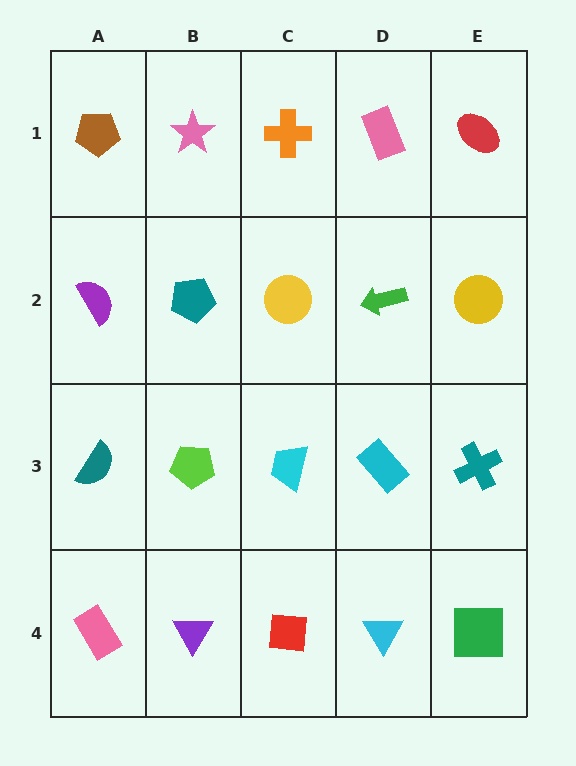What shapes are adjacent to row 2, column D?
A pink rectangle (row 1, column D), a cyan rectangle (row 3, column D), a yellow circle (row 2, column C), a yellow circle (row 2, column E).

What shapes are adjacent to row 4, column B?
A lime pentagon (row 3, column B), a pink rectangle (row 4, column A), a red square (row 4, column C).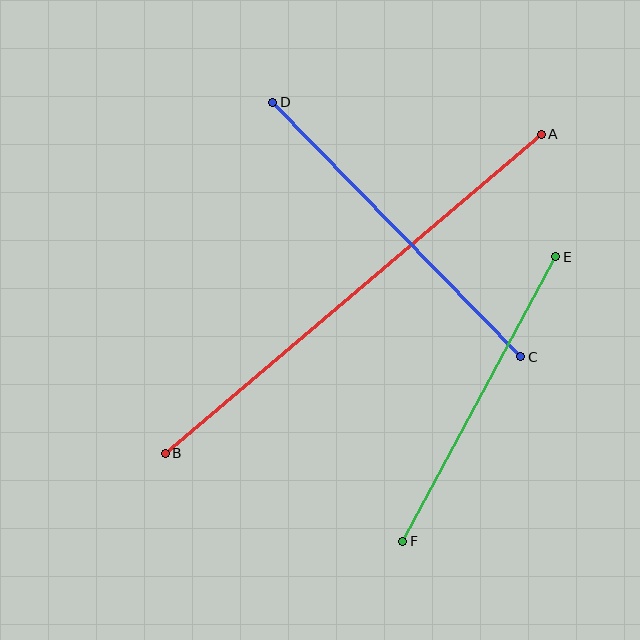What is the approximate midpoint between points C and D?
The midpoint is at approximately (397, 230) pixels.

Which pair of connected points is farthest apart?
Points A and B are farthest apart.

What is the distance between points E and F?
The distance is approximately 323 pixels.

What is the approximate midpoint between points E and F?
The midpoint is at approximately (479, 399) pixels.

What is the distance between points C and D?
The distance is approximately 355 pixels.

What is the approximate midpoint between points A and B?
The midpoint is at approximately (353, 294) pixels.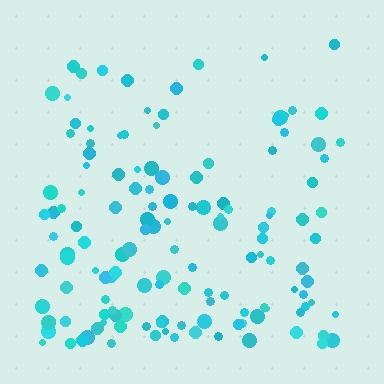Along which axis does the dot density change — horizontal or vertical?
Vertical.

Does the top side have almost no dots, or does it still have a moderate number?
Still a moderate number, just noticeably fewer than the bottom.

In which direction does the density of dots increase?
From top to bottom, with the bottom side densest.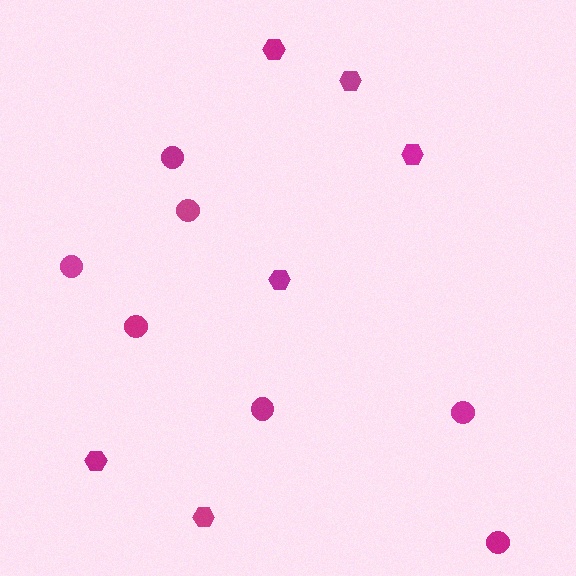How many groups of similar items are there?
There are 2 groups: one group of hexagons (6) and one group of circles (7).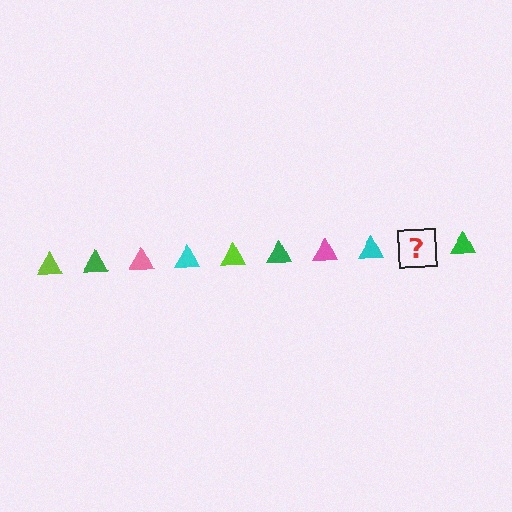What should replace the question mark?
The question mark should be replaced with a lime triangle.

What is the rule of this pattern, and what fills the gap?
The rule is that the pattern cycles through lime, green, pink, cyan triangles. The gap should be filled with a lime triangle.